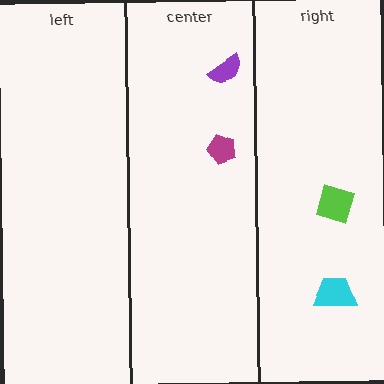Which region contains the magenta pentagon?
The center region.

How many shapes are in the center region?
2.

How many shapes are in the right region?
2.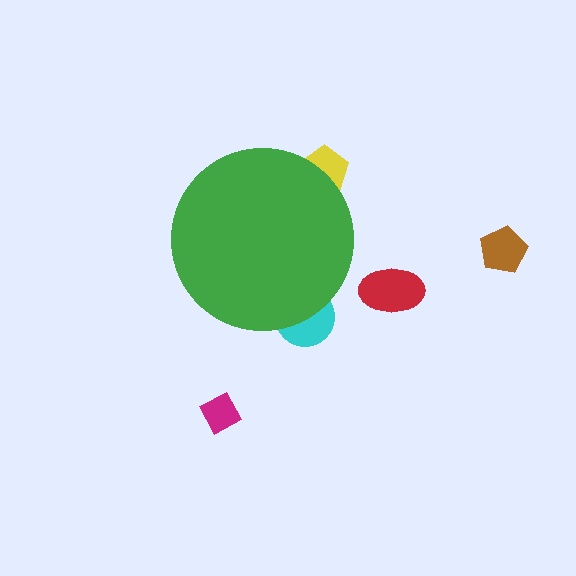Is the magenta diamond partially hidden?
No, the magenta diamond is fully visible.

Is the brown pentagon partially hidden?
No, the brown pentagon is fully visible.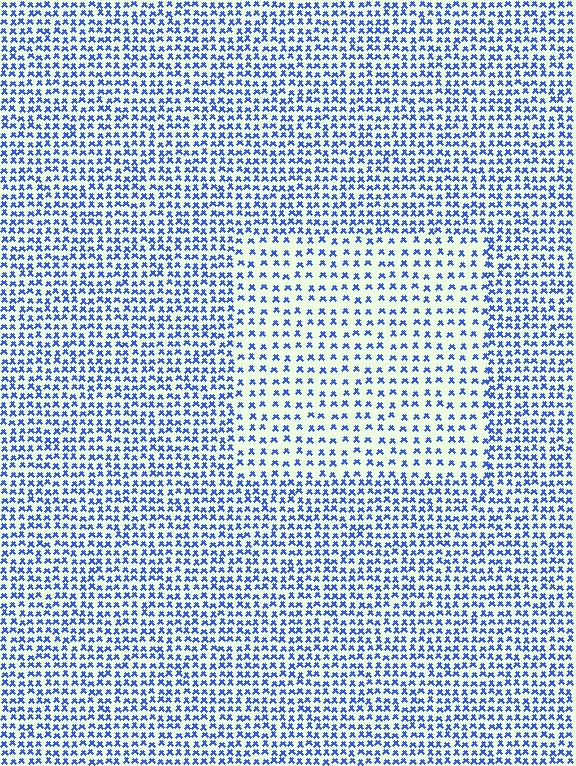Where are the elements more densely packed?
The elements are more densely packed outside the rectangle boundary.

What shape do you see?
I see a rectangle.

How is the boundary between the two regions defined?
The boundary is defined by a change in element density (approximately 1.8x ratio). All elements are the same color, size, and shape.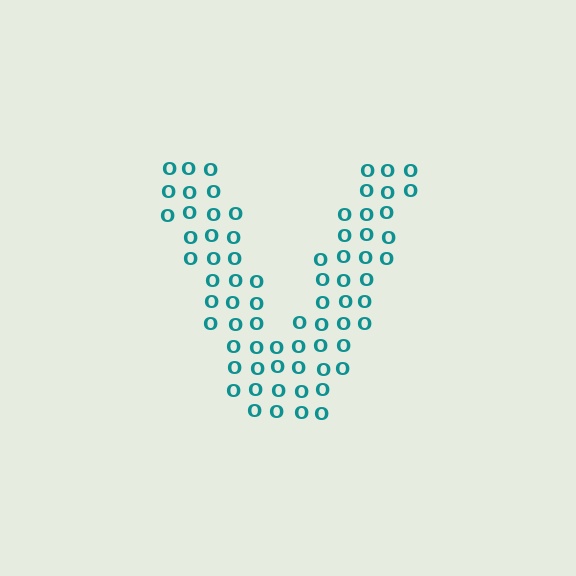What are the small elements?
The small elements are letter O's.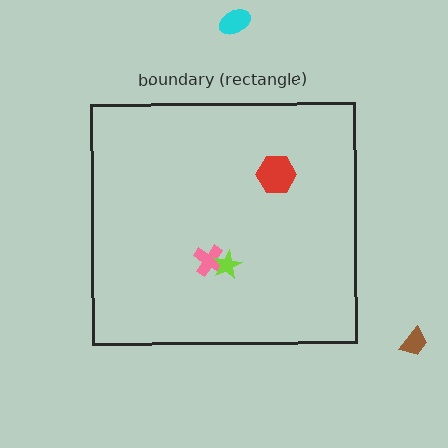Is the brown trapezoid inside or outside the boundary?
Outside.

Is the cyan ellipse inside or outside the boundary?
Outside.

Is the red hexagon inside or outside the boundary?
Inside.